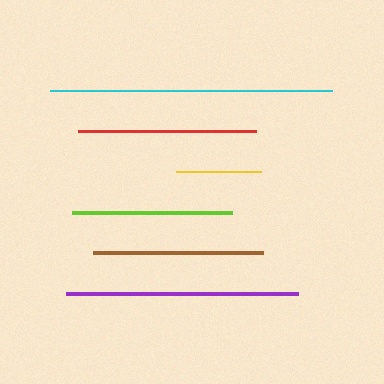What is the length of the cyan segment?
The cyan segment is approximately 282 pixels long.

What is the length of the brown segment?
The brown segment is approximately 170 pixels long.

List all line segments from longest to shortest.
From longest to shortest: cyan, purple, red, brown, lime, yellow.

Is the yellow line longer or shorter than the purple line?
The purple line is longer than the yellow line.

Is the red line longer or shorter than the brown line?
The red line is longer than the brown line.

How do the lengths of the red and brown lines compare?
The red and brown lines are approximately the same length.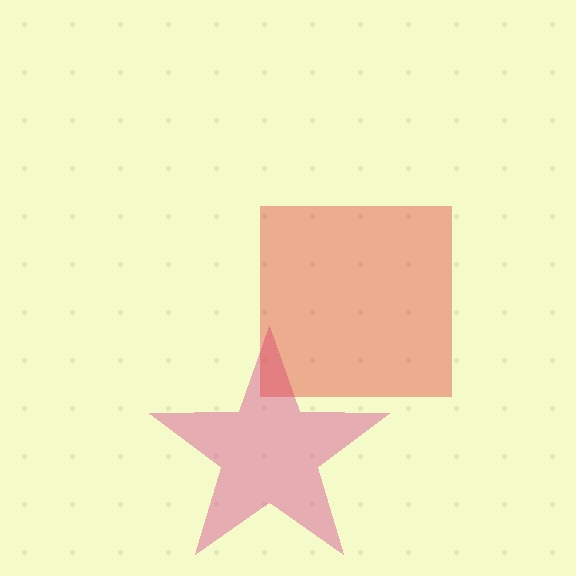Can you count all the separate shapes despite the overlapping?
Yes, there are 2 separate shapes.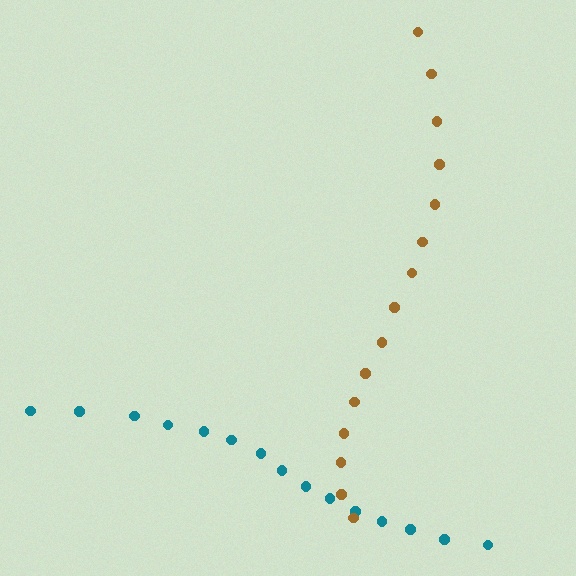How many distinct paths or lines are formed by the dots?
There are 2 distinct paths.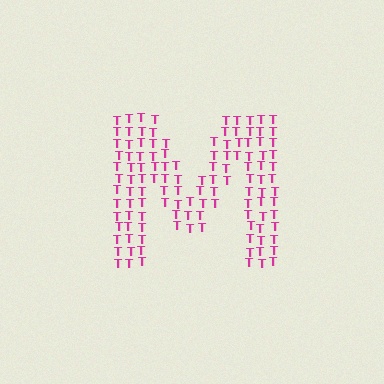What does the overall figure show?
The overall figure shows the letter M.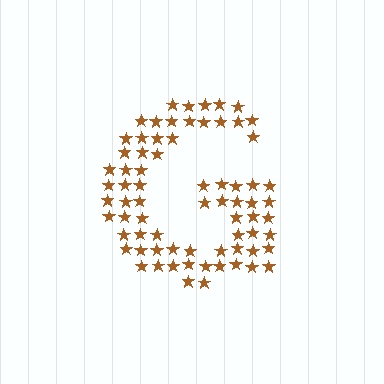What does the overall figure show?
The overall figure shows the letter G.